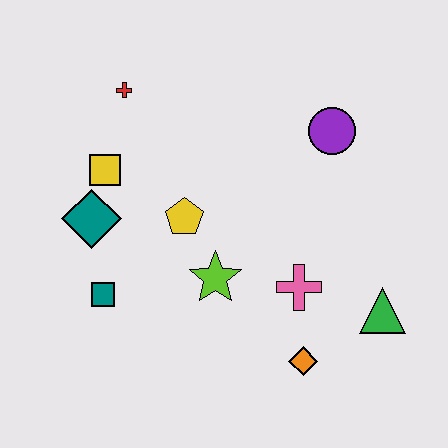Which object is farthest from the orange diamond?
The red cross is farthest from the orange diamond.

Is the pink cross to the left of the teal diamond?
No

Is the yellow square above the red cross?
No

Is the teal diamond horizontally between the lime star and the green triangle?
No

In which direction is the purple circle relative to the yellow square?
The purple circle is to the right of the yellow square.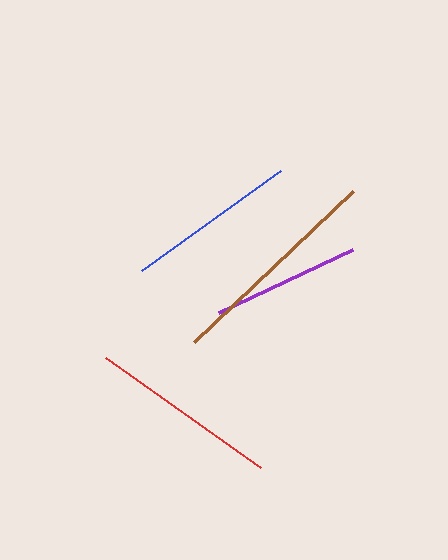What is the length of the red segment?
The red segment is approximately 190 pixels long.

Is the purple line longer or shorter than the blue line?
The blue line is longer than the purple line.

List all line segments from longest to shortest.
From longest to shortest: brown, red, blue, purple.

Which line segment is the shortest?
The purple line is the shortest at approximately 148 pixels.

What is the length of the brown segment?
The brown segment is approximately 219 pixels long.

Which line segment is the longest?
The brown line is the longest at approximately 219 pixels.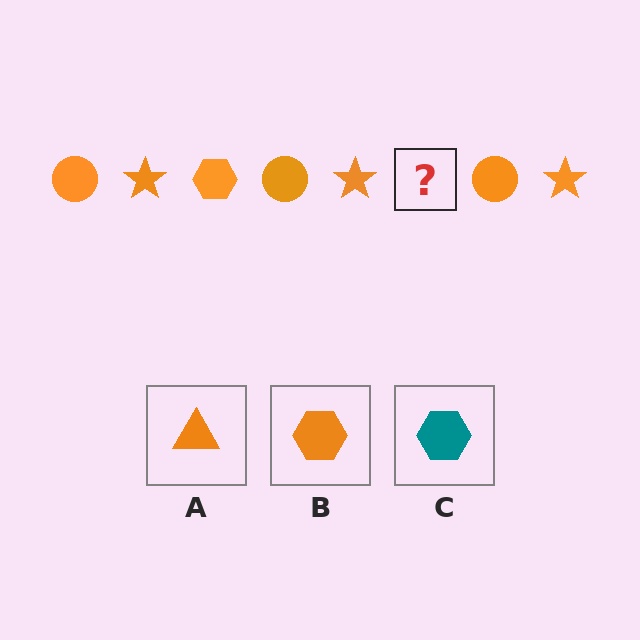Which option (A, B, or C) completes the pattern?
B.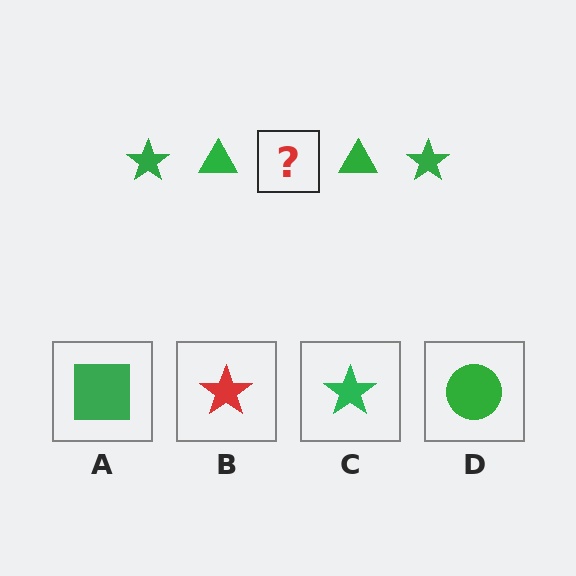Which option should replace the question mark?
Option C.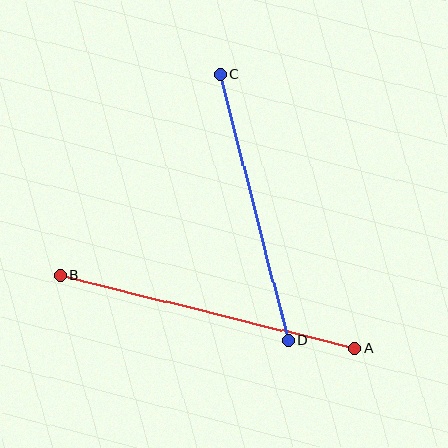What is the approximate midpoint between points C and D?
The midpoint is at approximately (254, 208) pixels.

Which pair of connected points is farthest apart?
Points A and B are farthest apart.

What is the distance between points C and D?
The distance is approximately 275 pixels.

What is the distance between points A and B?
The distance is approximately 303 pixels.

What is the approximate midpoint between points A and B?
The midpoint is at approximately (208, 312) pixels.